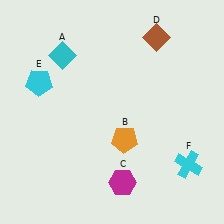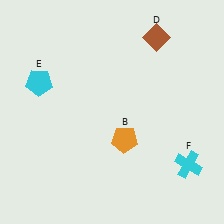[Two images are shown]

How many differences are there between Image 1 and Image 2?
There are 2 differences between the two images.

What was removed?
The magenta hexagon (C), the cyan diamond (A) were removed in Image 2.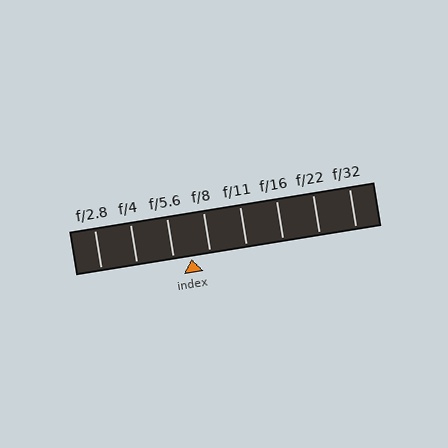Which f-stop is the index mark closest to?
The index mark is closest to f/5.6.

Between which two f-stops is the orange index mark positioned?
The index mark is between f/5.6 and f/8.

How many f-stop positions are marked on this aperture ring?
There are 8 f-stop positions marked.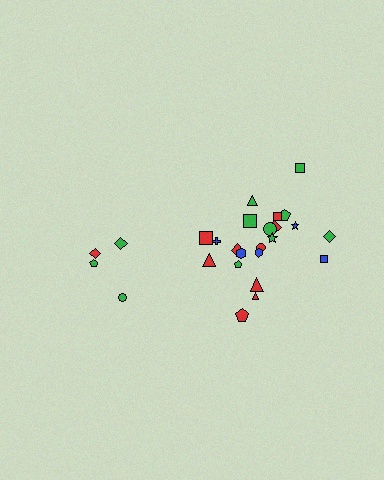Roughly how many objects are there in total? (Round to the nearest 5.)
Roughly 25 objects in total.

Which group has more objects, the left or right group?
The right group.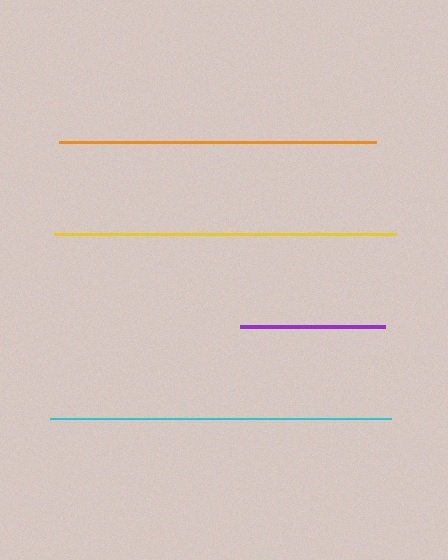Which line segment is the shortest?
The purple line is the shortest at approximately 144 pixels.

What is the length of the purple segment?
The purple segment is approximately 144 pixels long.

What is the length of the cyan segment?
The cyan segment is approximately 342 pixels long.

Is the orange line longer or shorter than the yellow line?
The yellow line is longer than the orange line.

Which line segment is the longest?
The yellow line is the longest at approximately 342 pixels.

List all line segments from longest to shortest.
From longest to shortest: yellow, cyan, orange, purple.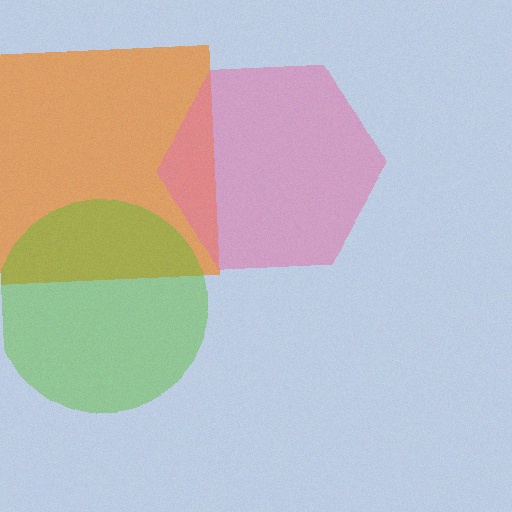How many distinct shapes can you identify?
There are 3 distinct shapes: an orange square, a lime circle, a pink hexagon.